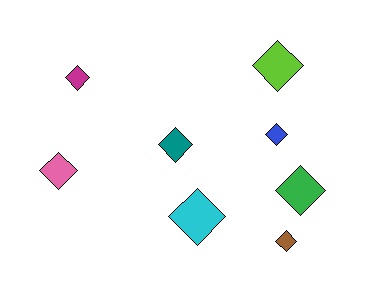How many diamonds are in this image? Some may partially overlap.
There are 8 diamonds.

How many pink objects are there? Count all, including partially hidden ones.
There is 1 pink object.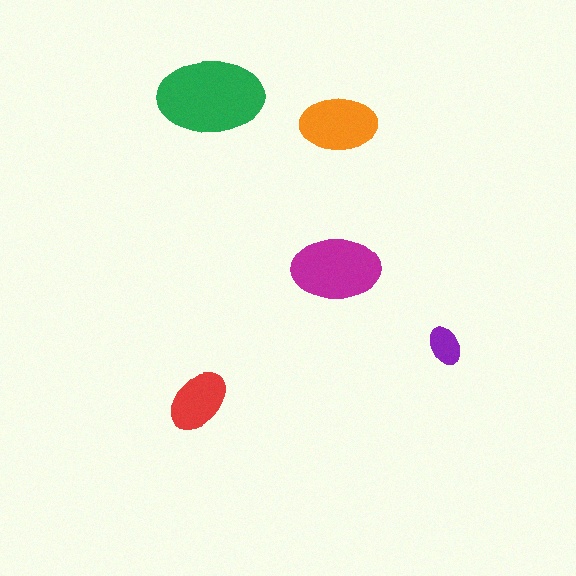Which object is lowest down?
The red ellipse is bottommost.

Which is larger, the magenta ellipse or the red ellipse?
The magenta one.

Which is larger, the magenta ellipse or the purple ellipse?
The magenta one.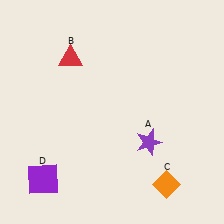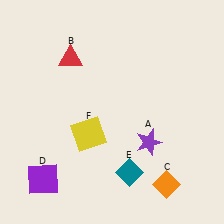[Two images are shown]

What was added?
A teal diamond (E), a yellow square (F) were added in Image 2.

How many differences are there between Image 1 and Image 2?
There are 2 differences between the two images.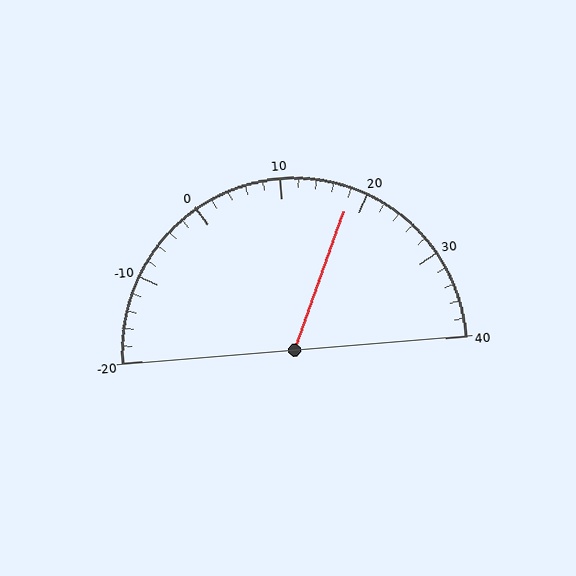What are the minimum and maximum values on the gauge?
The gauge ranges from -20 to 40.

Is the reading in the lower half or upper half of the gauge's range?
The reading is in the upper half of the range (-20 to 40).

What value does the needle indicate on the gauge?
The needle indicates approximately 18.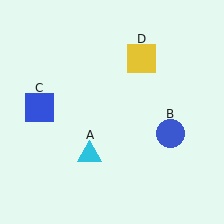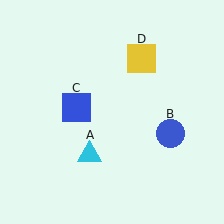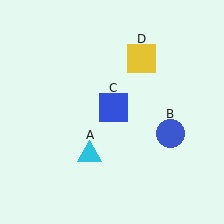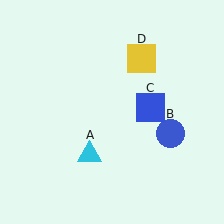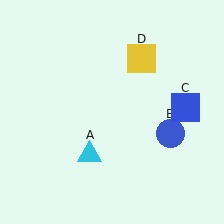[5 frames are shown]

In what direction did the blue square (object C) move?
The blue square (object C) moved right.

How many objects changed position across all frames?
1 object changed position: blue square (object C).